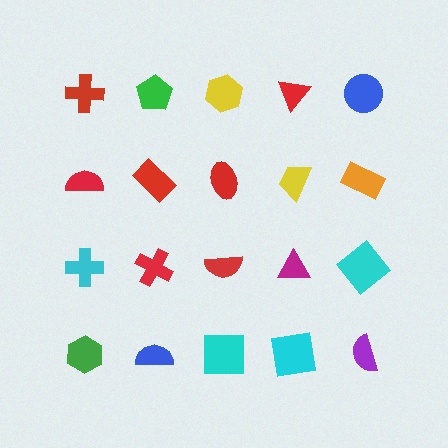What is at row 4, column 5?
A purple semicircle.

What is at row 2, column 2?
A red rectangle.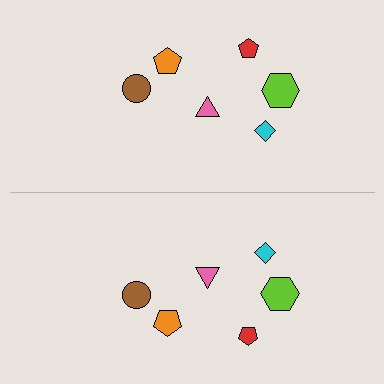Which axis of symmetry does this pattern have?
The pattern has a horizontal axis of symmetry running through the center of the image.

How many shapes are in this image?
There are 12 shapes in this image.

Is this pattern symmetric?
Yes, this pattern has bilateral (reflection) symmetry.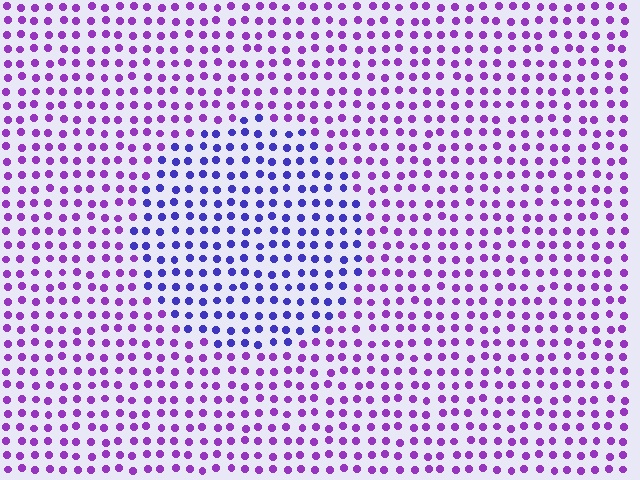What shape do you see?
I see a circle.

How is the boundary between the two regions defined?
The boundary is defined purely by a slight shift in hue (about 38 degrees). Spacing, size, and orientation are identical on both sides.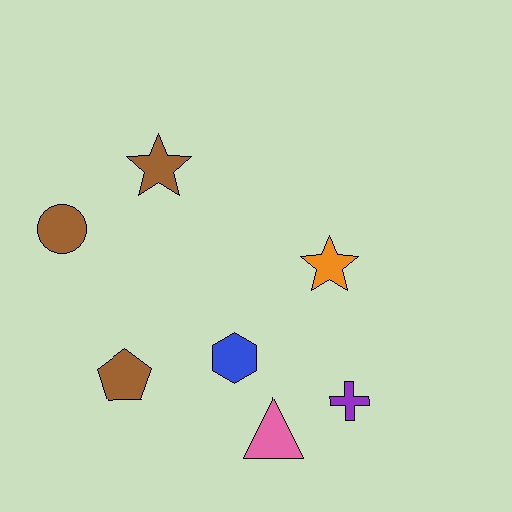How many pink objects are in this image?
There is 1 pink object.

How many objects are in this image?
There are 7 objects.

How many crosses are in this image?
There is 1 cross.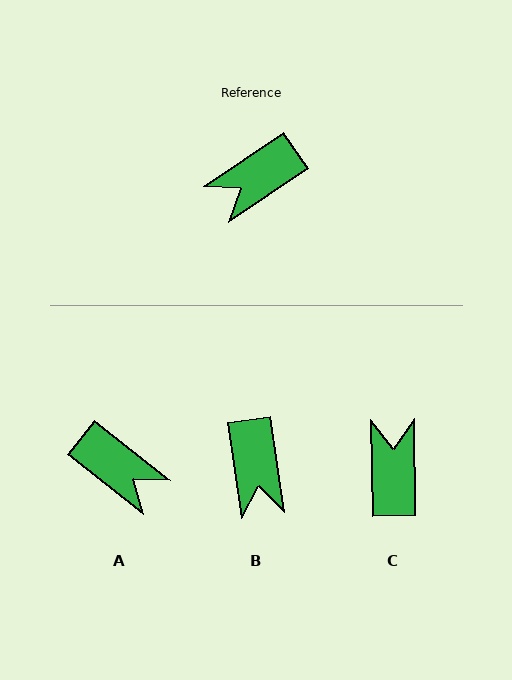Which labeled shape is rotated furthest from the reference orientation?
C, about 124 degrees away.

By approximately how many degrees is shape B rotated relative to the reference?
Approximately 64 degrees counter-clockwise.